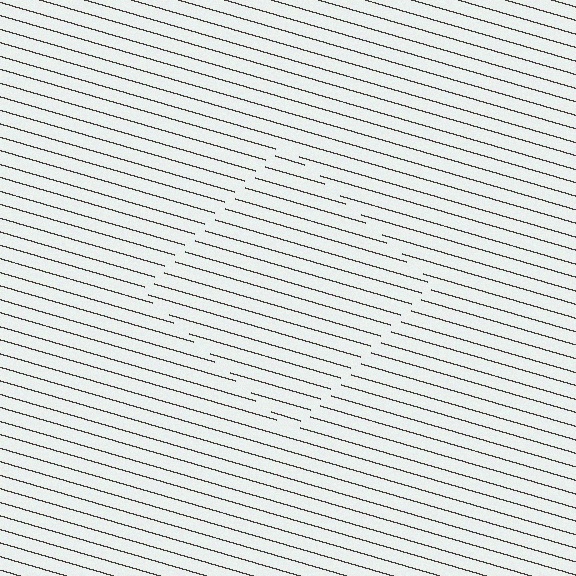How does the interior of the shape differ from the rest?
The interior of the shape contains the same grating, shifted by half a period — the contour is defined by the phase discontinuity where line-ends from the inner and outer gratings abut.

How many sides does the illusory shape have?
4 sides — the line-ends trace a square.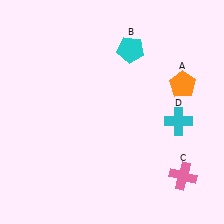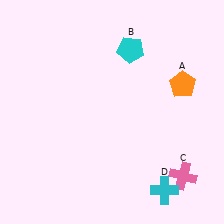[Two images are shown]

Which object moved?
The cyan cross (D) moved down.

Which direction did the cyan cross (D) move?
The cyan cross (D) moved down.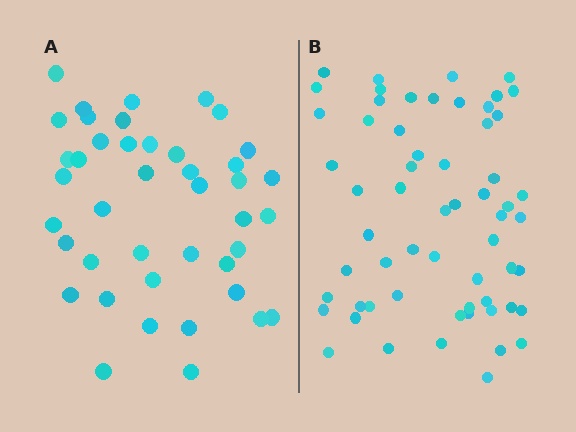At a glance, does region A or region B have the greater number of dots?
Region B (the right region) has more dots.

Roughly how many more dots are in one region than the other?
Region B has approximately 20 more dots than region A.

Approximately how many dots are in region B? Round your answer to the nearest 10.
About 60 dots.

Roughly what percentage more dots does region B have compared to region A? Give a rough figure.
About 45% more.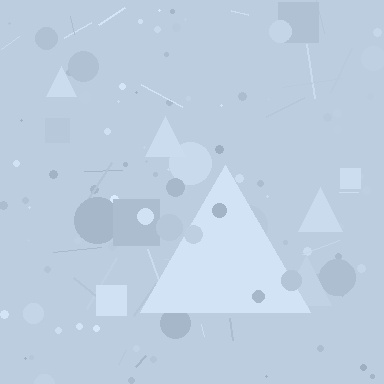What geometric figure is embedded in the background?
A triangle is embedded in the background.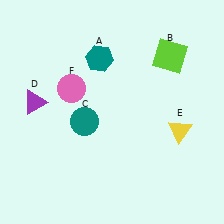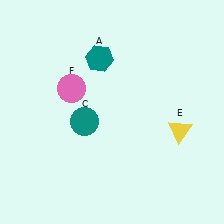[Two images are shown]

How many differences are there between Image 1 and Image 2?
There are 2 differences between the two images.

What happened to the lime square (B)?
The lime square (B) was removed in Image 2. It was in the top-right area of Image 1.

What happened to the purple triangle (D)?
The purple triangle (D) was removed in Image 2. It was in the top-left area of Image 1.